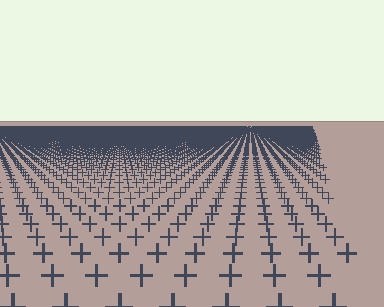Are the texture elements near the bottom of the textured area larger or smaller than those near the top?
Larger. Near the bottom, elements are closer to the viewer and appear at a bigger on-screen size.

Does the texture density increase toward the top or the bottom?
Density increases toward the top.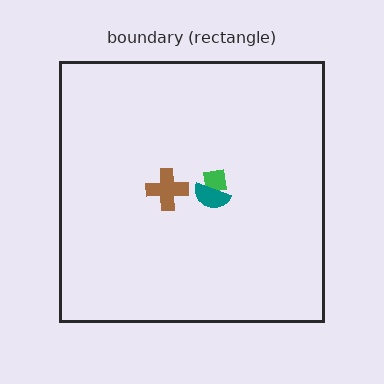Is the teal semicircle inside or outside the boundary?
Inside.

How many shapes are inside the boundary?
3 inside, 0 outside.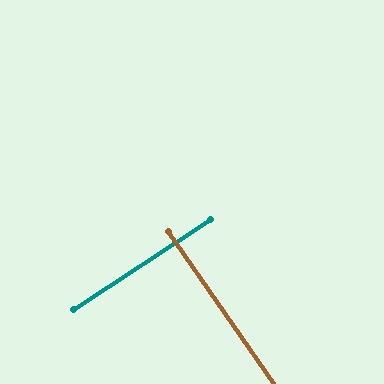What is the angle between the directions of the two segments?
Approximately 88 degrees.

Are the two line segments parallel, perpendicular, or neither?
Perpendicular — they meet at approximately 88°.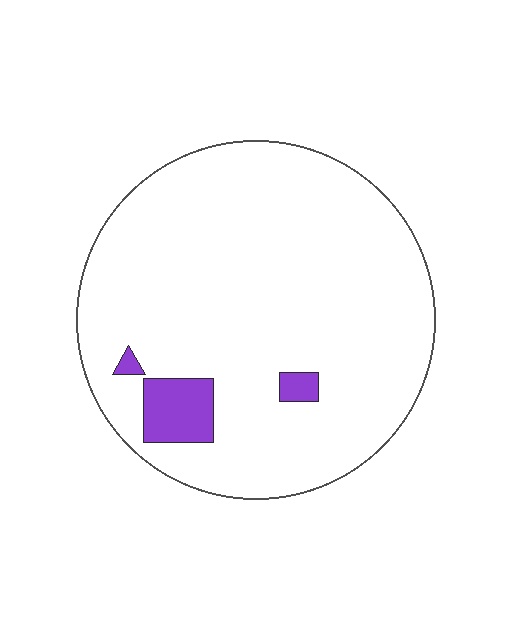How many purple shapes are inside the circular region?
3.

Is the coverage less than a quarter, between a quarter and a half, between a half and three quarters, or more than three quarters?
Less than a quarter.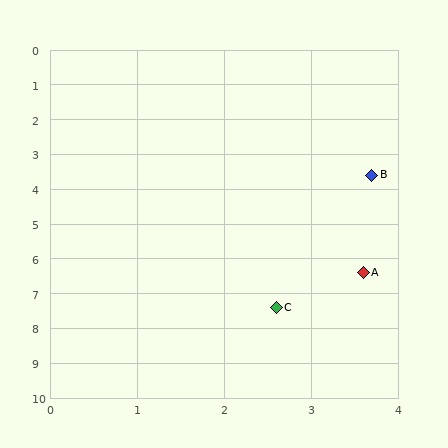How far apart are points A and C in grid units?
Points A and C are about 1.4 grid units apart.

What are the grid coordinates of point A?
Point A is at approximately (3.6, 6.4).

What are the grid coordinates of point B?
Point B is at approximately (3.7, 3.6).